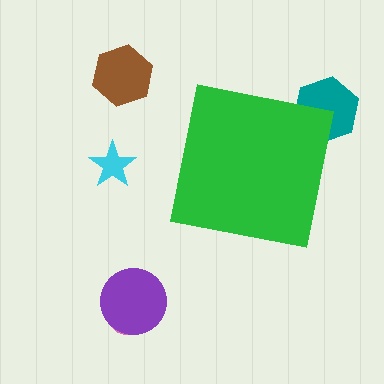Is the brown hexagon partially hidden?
No, the brown hexagon is fully visible.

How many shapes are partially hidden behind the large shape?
1 shape is partially hidden.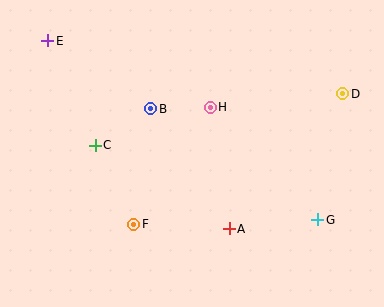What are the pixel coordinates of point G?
Point G is at (318, 220).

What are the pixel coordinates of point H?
Point H is at (210, 108).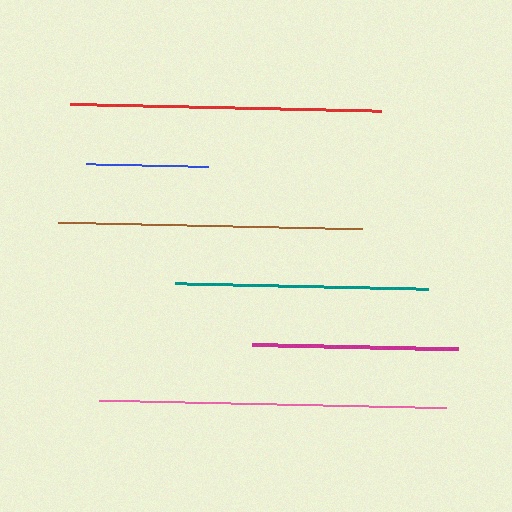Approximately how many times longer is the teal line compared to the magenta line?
The teal line is approximately 1.2 times the length of the magenta line.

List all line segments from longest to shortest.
From longest to shortest: pink, red, brown, teal, magenta, blue.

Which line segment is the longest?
The pink line is the longest at approximately 347 pixels.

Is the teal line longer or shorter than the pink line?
The pink line is longer than the teal line.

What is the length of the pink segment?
The pink segment is approximately 347 pixels long.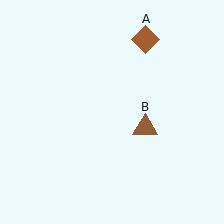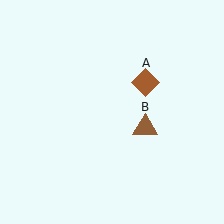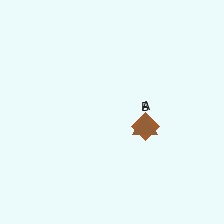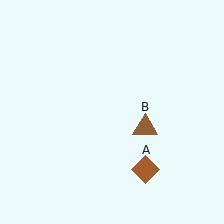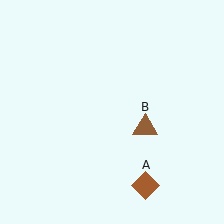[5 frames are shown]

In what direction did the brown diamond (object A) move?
The brown diamond (object A) moved down.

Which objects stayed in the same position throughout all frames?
Brown triangle (object B) remained stationary.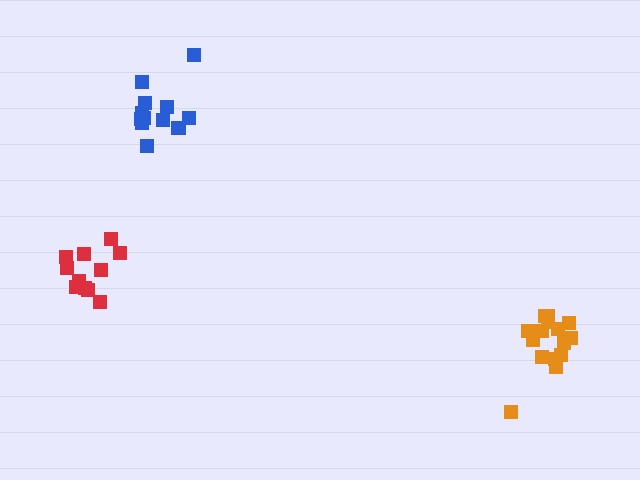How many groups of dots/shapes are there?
There are 3 groups.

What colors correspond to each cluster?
The clusters are colored: orange, blue, red.